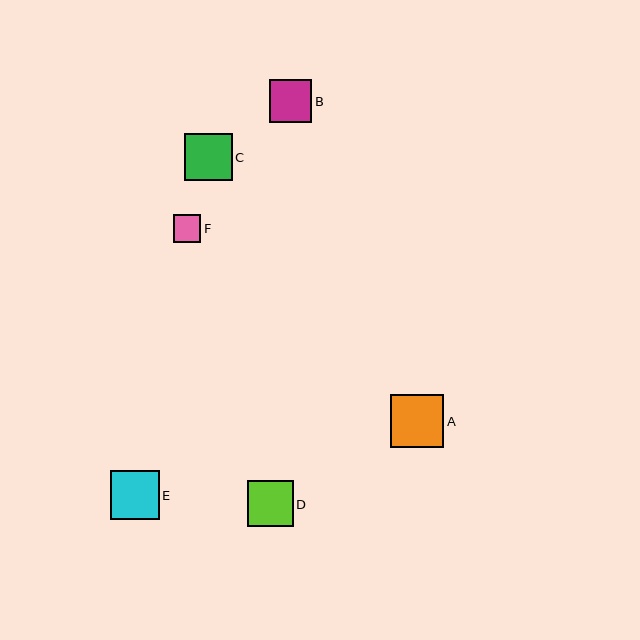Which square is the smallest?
Square F is the smallest with a size of approximately 27 pixels.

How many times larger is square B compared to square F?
Square B is approximately 1.6 times the size of square F.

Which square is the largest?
Square A is the largest with a size of approximately 53 pixels.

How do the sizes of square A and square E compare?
Square A and square E are approximately the same size.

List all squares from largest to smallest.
From largest to smallest: A, E, C, D, B, F.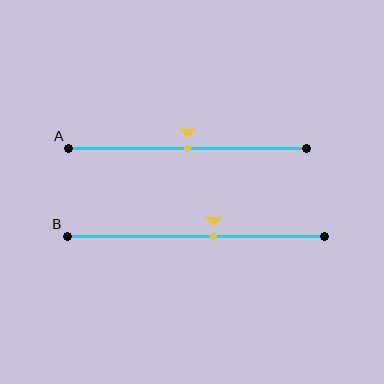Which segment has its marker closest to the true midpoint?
Segment A has its marker closest to the true midpoint.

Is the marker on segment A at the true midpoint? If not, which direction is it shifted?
Yes, the marker on segment A is at the true midpoint.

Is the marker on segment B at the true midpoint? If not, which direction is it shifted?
No, the marker on segment B is shifted to the right by about 7% of the segment length.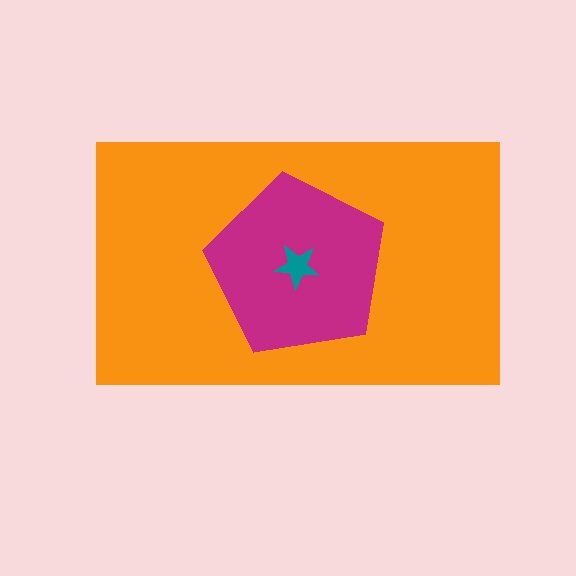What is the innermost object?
The teal star.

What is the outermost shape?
The orange rectangle.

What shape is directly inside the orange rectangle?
The magenta pentagon.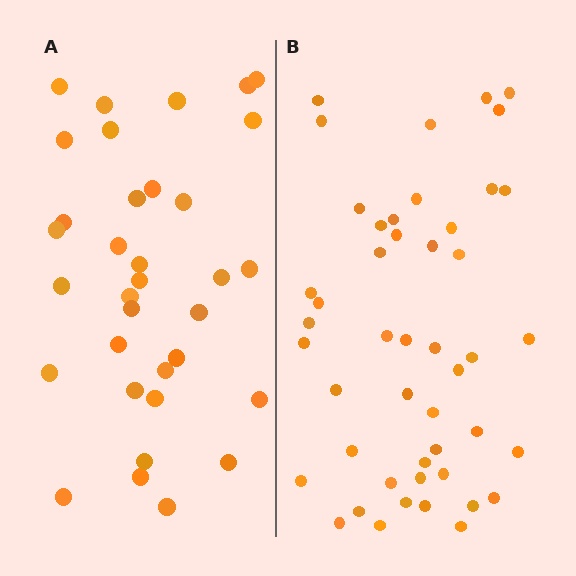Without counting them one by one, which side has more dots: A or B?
Region B (the right region) has more dots.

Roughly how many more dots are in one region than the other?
Region B has approximately 15 more dots than region A.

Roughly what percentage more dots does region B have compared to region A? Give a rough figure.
About 40% more.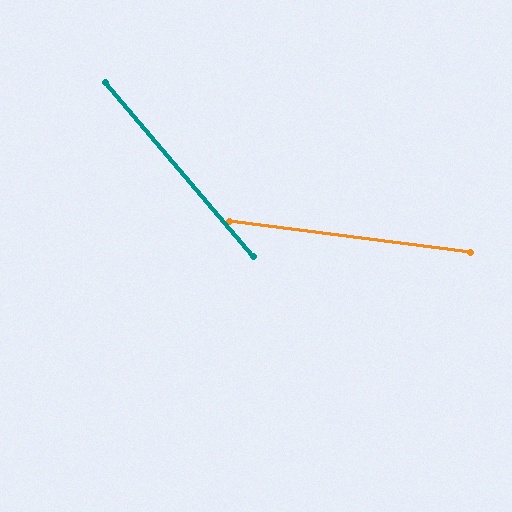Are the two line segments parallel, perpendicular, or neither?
Neither parallel nor perpendicular — they differ by about 42°.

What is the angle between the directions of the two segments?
Approximately 42 degrees.